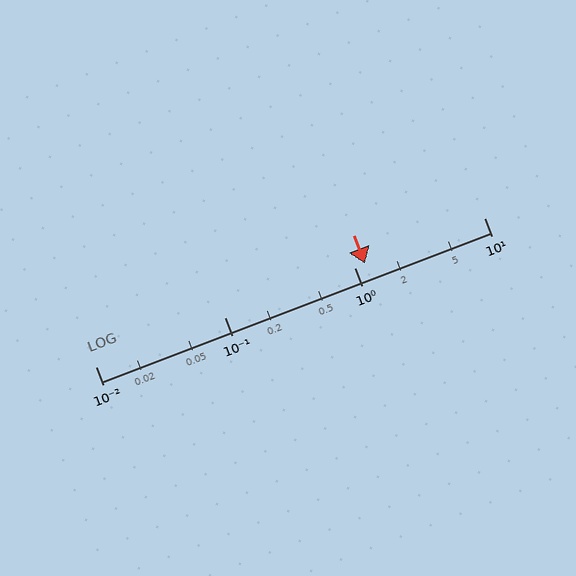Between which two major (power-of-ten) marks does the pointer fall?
The pointer is between 1 and 10.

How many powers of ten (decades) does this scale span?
The scale spans 3 decades, from 0.01 to 10.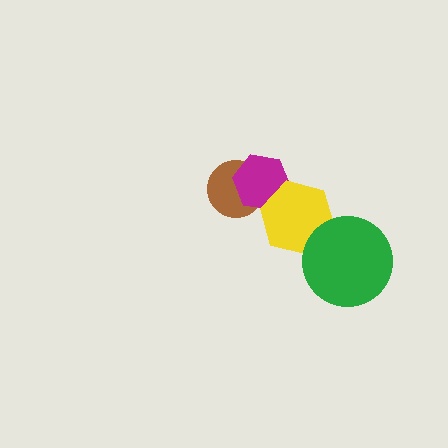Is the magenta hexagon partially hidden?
Yes, it is partially covered by another shape.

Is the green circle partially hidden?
No, no other shape covers it.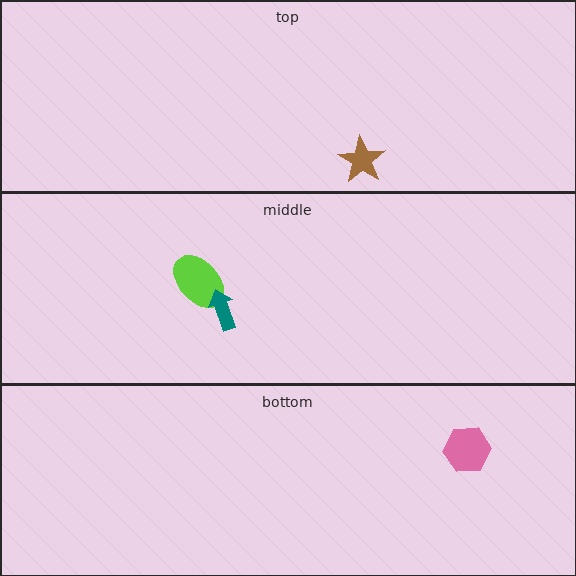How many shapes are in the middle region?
2.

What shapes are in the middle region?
The lime ellipse, the teal arrow.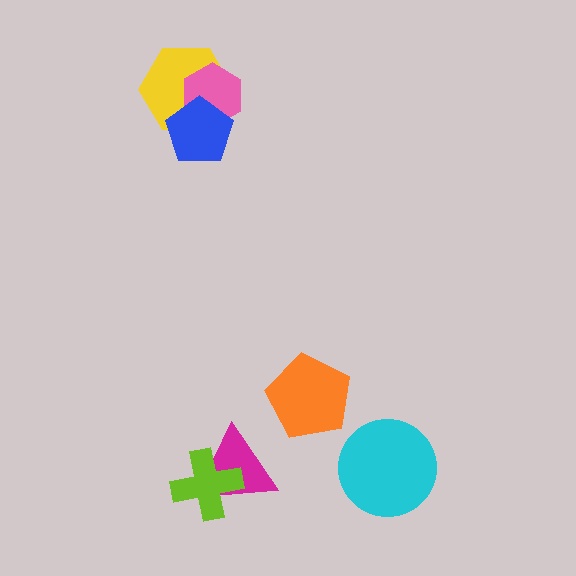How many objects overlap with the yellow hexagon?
2 objects overlap with the yellow hexagon.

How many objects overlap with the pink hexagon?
2 objects overlap with the pink hexagon.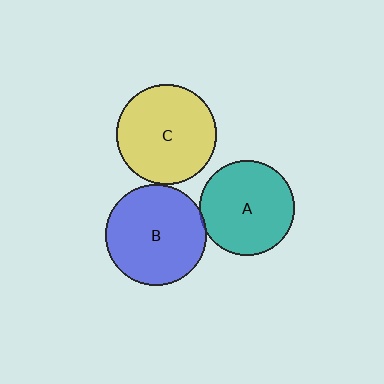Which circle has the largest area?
Circle B (blue).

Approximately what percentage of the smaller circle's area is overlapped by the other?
Approximately 5%.